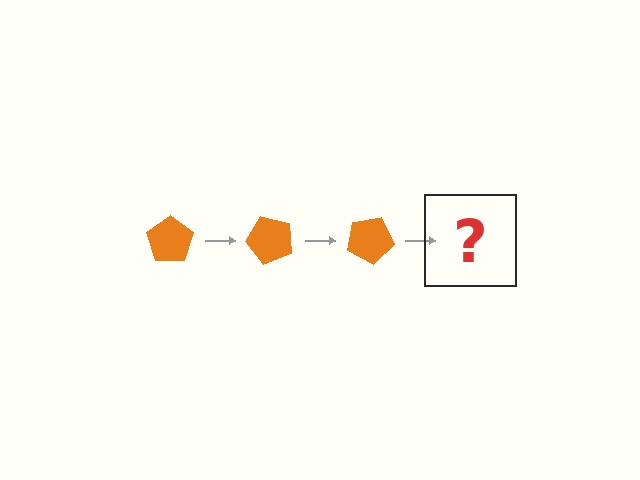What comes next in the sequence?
The next element should be an orange pentagon rotated 150 degrees.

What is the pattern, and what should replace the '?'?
The pattern is that the pentagon rotates 50 degrees each step. The '?' should be an orange pentagon rotated 150 degrees.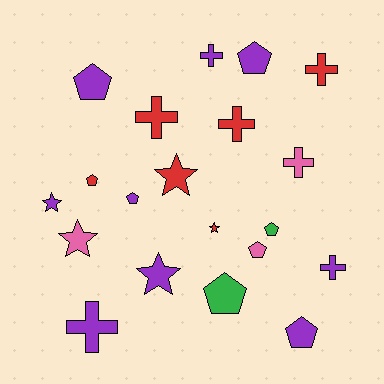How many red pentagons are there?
There is 1 red pentagon.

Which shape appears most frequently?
Pentagon, with 8 objects.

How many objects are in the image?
There are 20 objects.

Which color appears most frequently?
Purple, with 9 objects.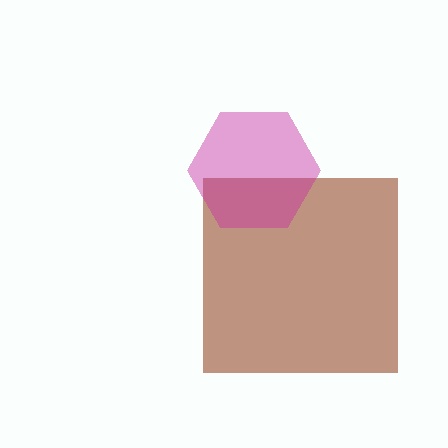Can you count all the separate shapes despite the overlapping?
Yes, there are 2 separate shapes.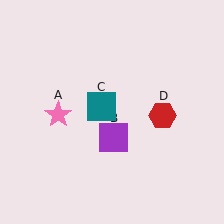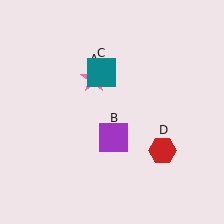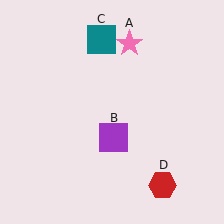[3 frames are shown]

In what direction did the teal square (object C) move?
The teal square (object C) moved up.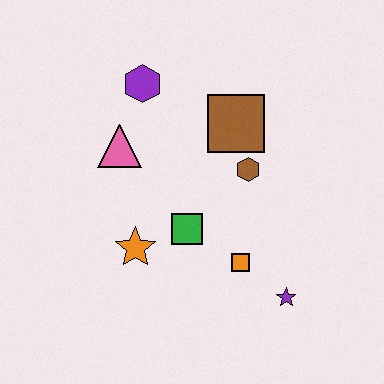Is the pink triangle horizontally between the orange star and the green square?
No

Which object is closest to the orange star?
The green square is closest to the orange star.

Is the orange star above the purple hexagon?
No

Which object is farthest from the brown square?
The purple star is farthest from the brown square.